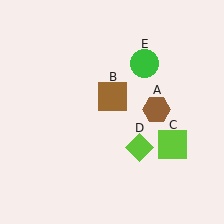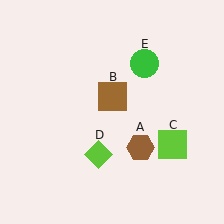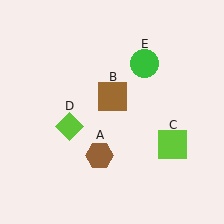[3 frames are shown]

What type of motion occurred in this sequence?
The brown hexagon (object A), lime diamond (object D) rotated clockwise around the center of the scene.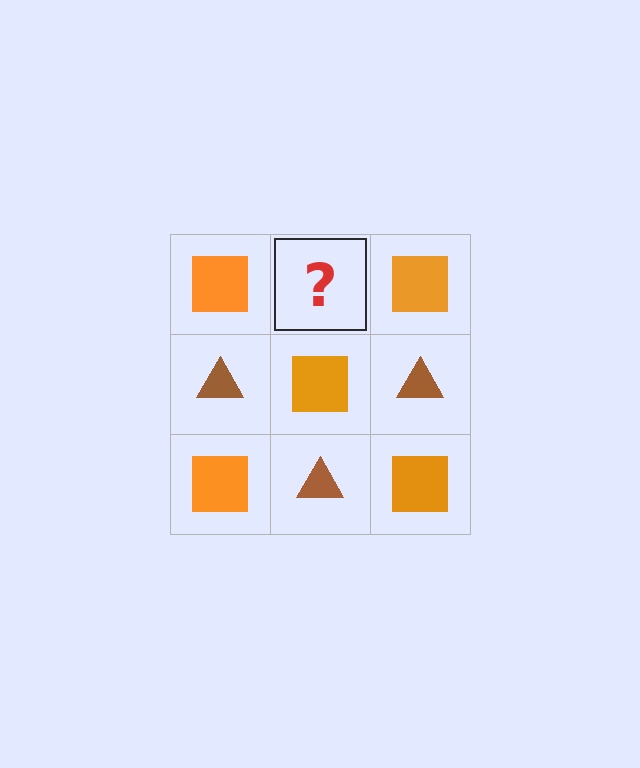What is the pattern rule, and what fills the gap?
The rule is that it alternates orange square and brown triangle in a checkerboard pattern. The gap should be filled with a brown triangle.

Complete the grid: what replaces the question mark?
The question mark should be replaced with a brown triangle.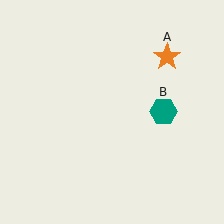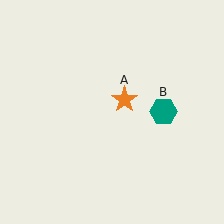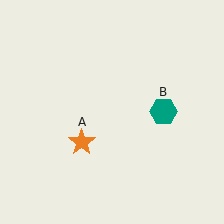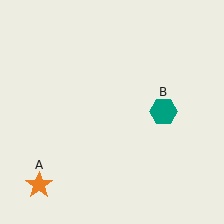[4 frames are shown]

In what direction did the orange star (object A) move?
The orange star (object A) moved down and to the left.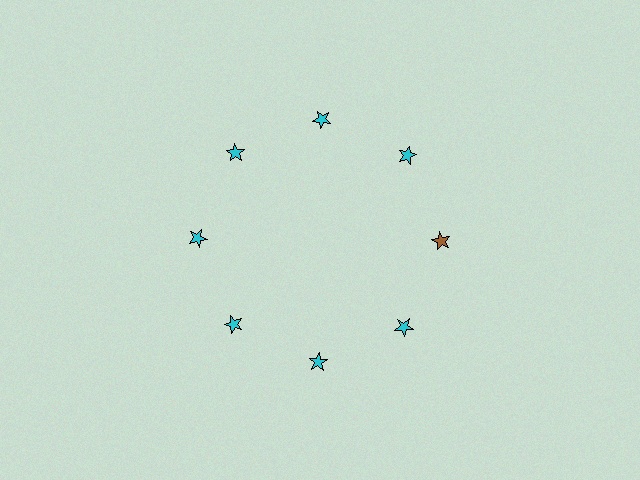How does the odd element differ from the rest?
It has a different color: brown instead of cyan.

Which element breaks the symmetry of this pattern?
The brown star at roughly the 3 o'clock position breaks the symmetry. All other shapes are cyan stars.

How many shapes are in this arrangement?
There are 8 shapes arranged in a ring pattern.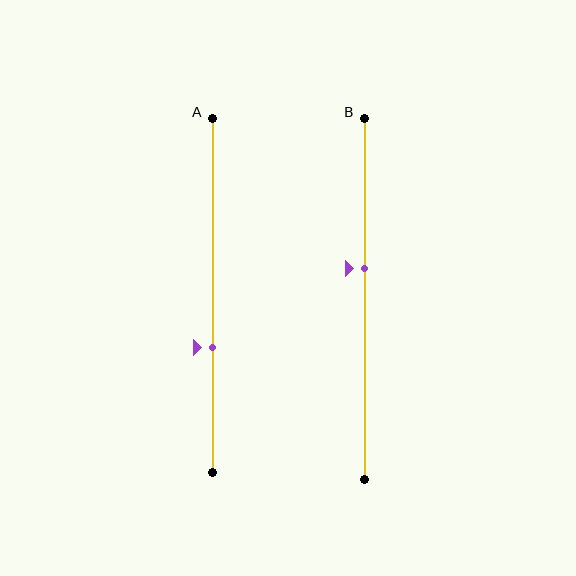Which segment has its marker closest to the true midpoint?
Segment B has its marker closest to the true midpoint.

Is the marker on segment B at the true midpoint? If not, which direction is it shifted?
No, the marker on segment B is shifted upward by about 9% of the segment length.